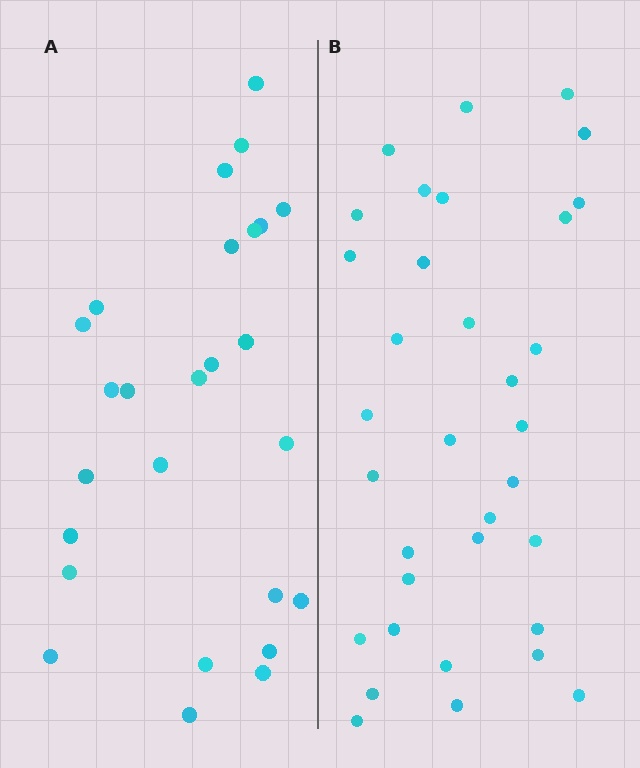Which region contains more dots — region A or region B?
Region B (the right region) has more dots.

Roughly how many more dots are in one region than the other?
Region B has roughly 8 or so more dots than region A.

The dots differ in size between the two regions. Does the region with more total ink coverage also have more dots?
No. Region A has more total ink coverage because its dots are larger, but region B actually contains more individual dots. Total area can be misleading — the number of items is what matters here.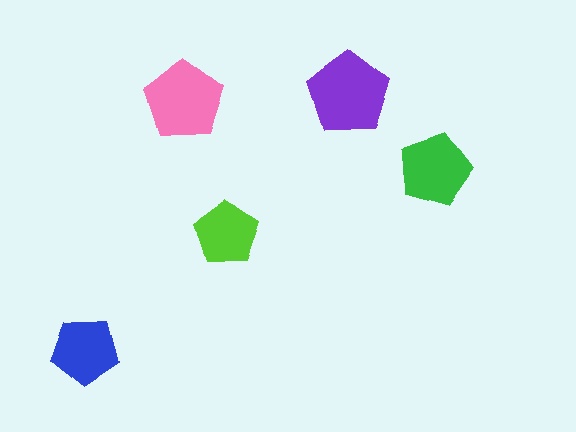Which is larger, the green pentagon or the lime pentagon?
The green one.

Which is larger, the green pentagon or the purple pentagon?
The purple one.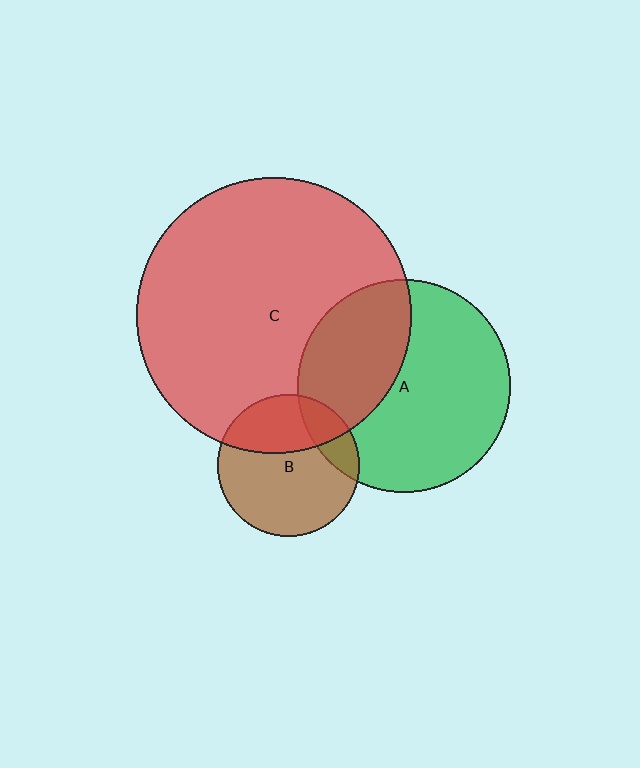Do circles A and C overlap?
Yes.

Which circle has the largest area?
Circle C (red).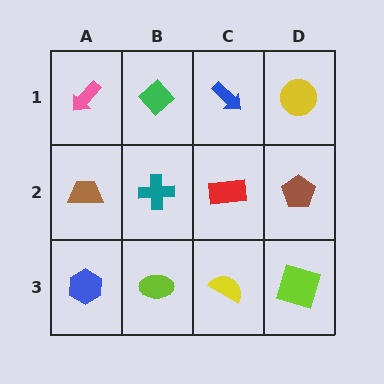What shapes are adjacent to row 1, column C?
A red rectangle (row 2, column C), a green diamond (row 1, column B), a yellow circle (row 1, column D).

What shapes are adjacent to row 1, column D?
A brown pentagon (row 2, column D), a blue arrow (row 1, column C).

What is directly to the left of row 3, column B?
A blue hexagon.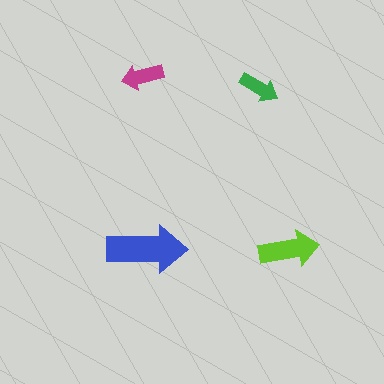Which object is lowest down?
The lime arrow is bottommost.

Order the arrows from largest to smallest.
the blue one, the lime one, the magenta one, the green one.